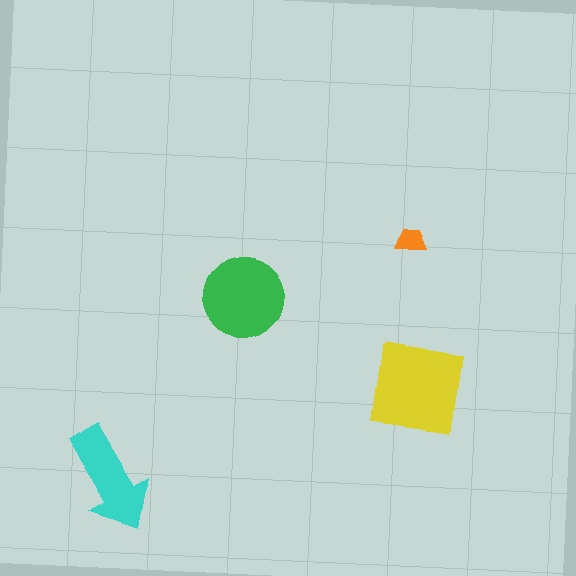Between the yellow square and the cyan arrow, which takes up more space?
The yellow square.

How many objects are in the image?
There are 4 objects in the image.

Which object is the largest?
The yellow square.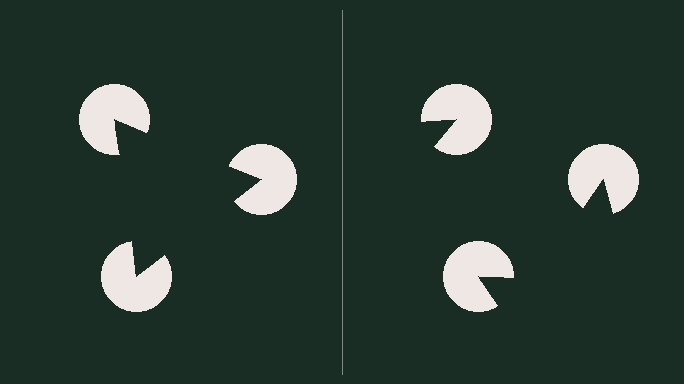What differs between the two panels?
The pac-man discs are positioned identically on both sides; only the wedge orientations differ. On the left they align to a triangle; on the right they are misaligned.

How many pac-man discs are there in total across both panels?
6 — 3 on each side.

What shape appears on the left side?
An illusory triangle.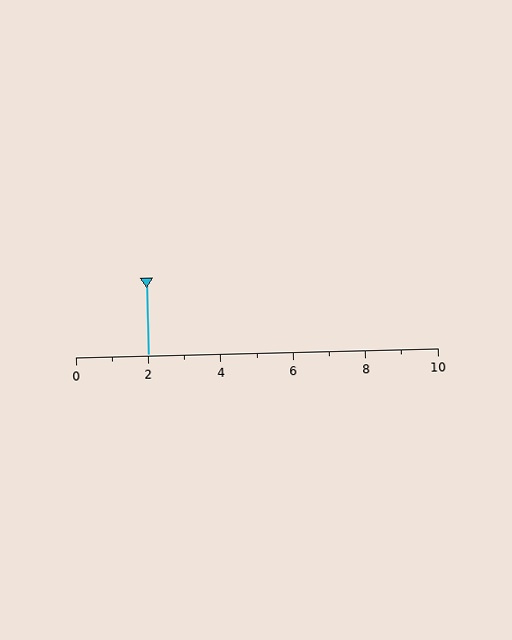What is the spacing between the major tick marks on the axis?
The major ticks are spaced 2 apart.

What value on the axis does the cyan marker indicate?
The marker indicates approximately 2.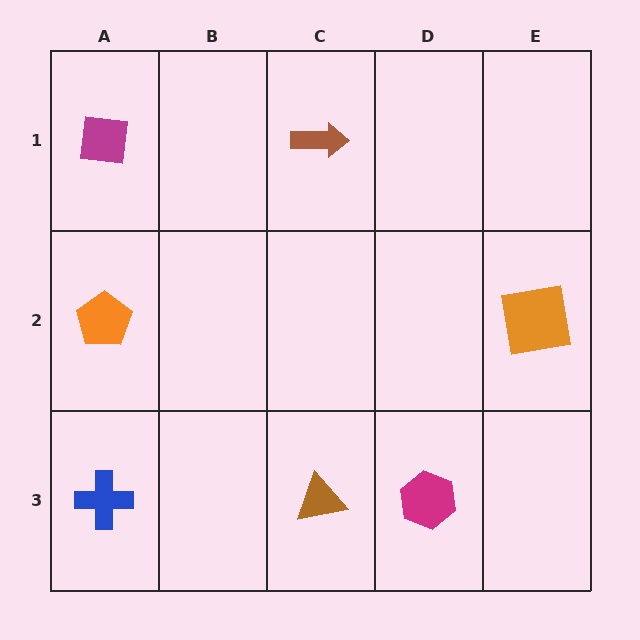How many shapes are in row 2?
2 shapes.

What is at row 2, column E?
An orange square.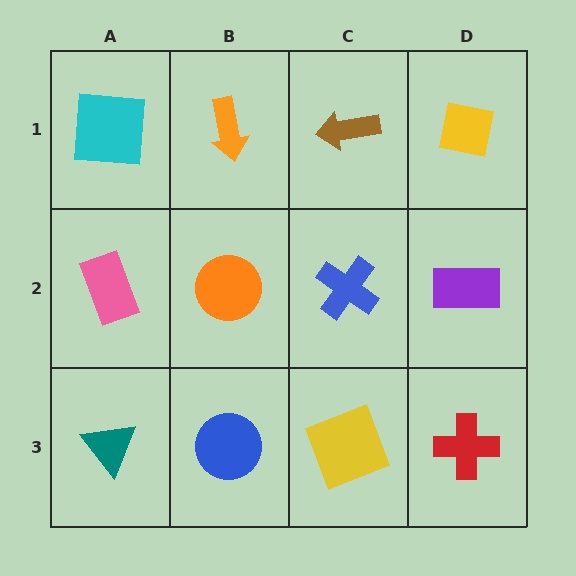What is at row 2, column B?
An orange circle.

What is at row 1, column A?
A cyan square.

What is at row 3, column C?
A yellow square.